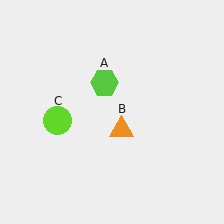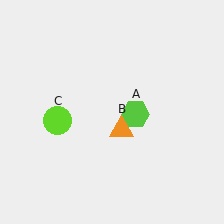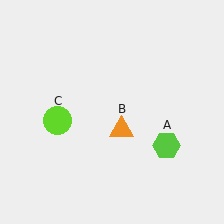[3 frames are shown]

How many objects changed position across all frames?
1 object changed position: lime hexagon (object A).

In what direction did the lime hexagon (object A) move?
The lime hexagon (object A) moved down and to the right.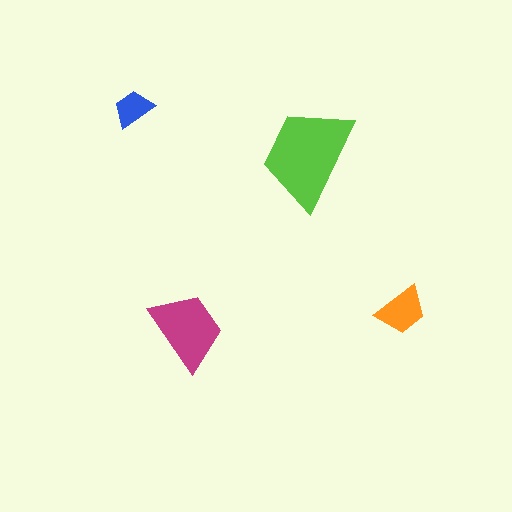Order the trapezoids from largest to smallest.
the lime one, the magenta one, the orange one, the blue one.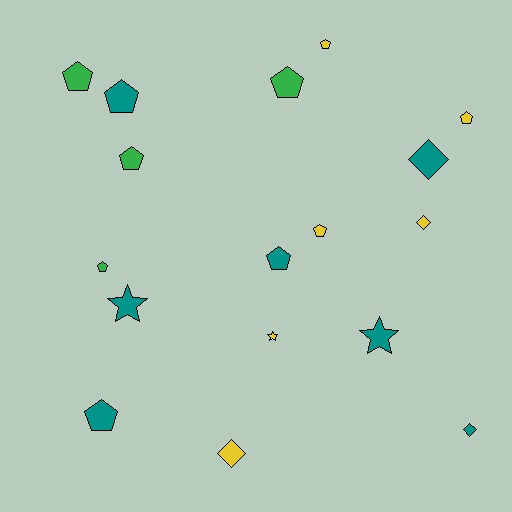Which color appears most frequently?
Teal, with 7 objects.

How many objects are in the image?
There are 17 objects.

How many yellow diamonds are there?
There are 2 yellow diamonds.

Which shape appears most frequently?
Pentagon, with 10 objects.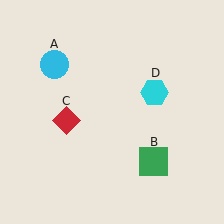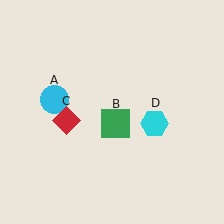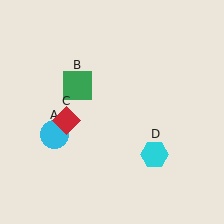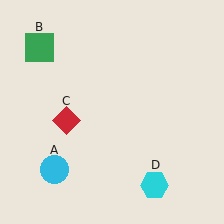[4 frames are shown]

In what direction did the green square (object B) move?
The green square (object B) moved up and to the left.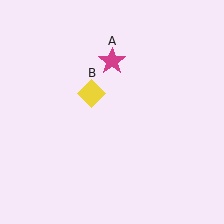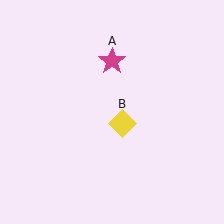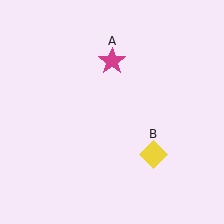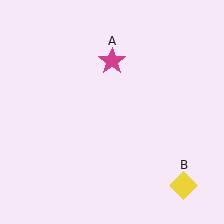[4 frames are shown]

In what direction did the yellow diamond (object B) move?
The yellow diamond (object B) moved down and to the right.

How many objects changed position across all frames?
1 object changed position: yellow diamond (object B).